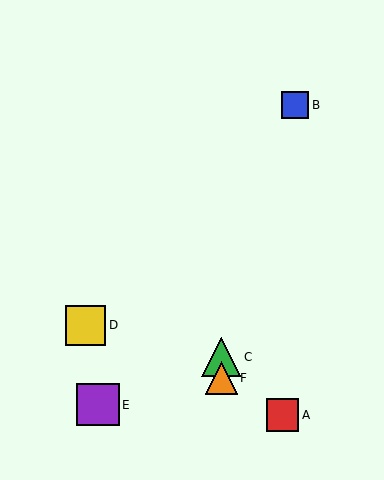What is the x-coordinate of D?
Object D is at x≈85.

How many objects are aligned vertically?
2 objects (C, F) are aligned vertically.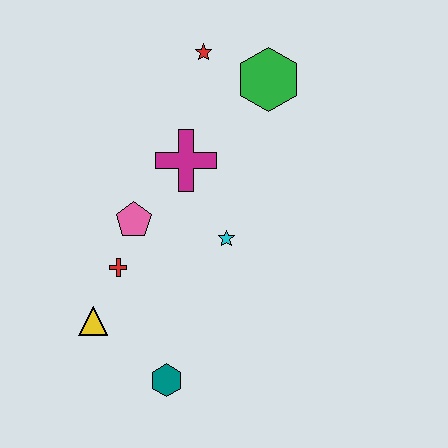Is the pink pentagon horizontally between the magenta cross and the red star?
No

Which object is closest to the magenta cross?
The pink pentagon is closest to the magenta cross.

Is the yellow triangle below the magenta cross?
Yes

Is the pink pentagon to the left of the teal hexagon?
Yes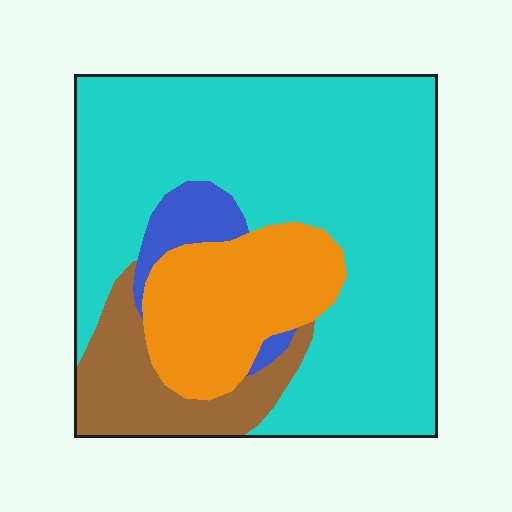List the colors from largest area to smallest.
From largest to smallest: cyan, orange, brown, blue.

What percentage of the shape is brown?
Brown takes up less than a sixth of the shape.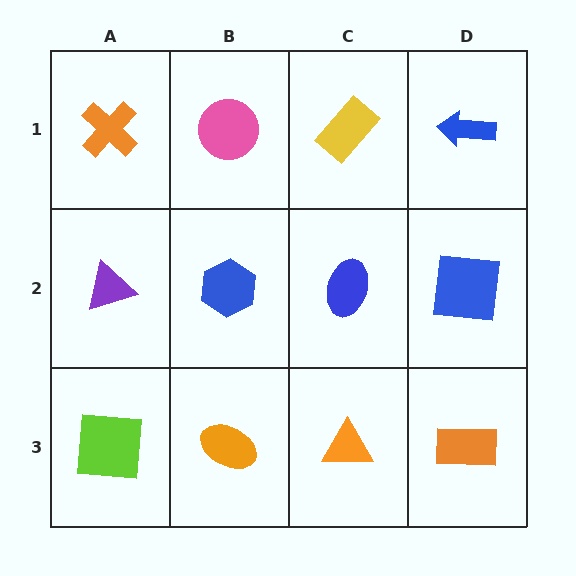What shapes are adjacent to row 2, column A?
An orange cross (row 1, column A), a lime square (row 3, column A), a blue hexagon (row 2, column B).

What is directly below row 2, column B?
An orange ellipse.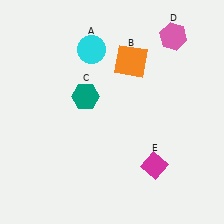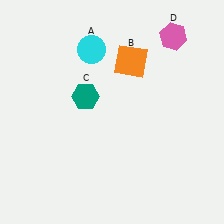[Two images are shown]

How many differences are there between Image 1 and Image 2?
There is 1 difference between the two images.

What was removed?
The magenta diamond (E) was removed in Image 2.